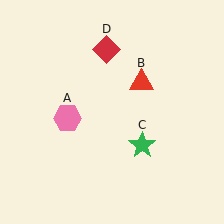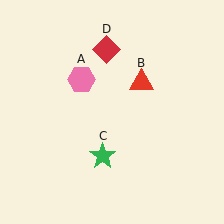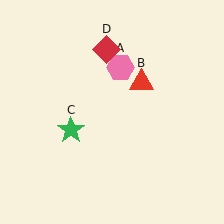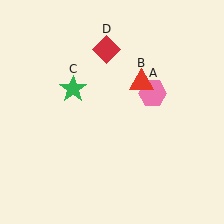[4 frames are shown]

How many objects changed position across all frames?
2 objects changed position: pink hexagon (object A), green star (object C).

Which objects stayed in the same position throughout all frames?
Red triangle (object B) and red diamond (object D) remained stationary.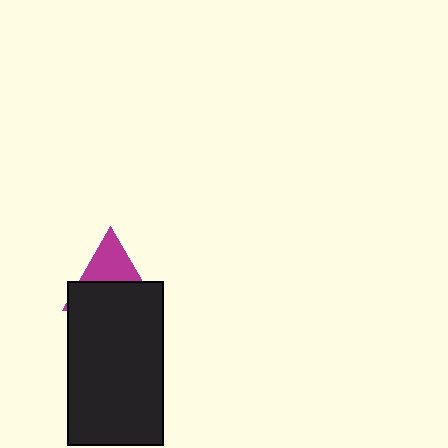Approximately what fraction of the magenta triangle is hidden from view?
Roughly 57% of the magenta triangle is hidden behind the black rectangle.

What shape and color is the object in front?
The object in front is a black rectangle.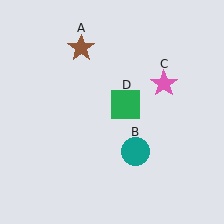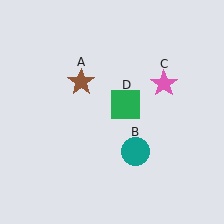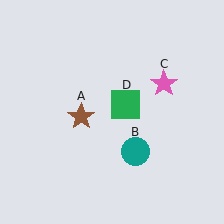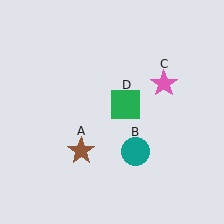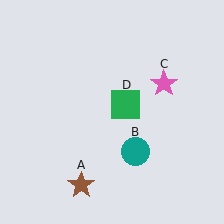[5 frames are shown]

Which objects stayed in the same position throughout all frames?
Teal circle (object B) and pink star (object C) and green square (object D) remained stationary.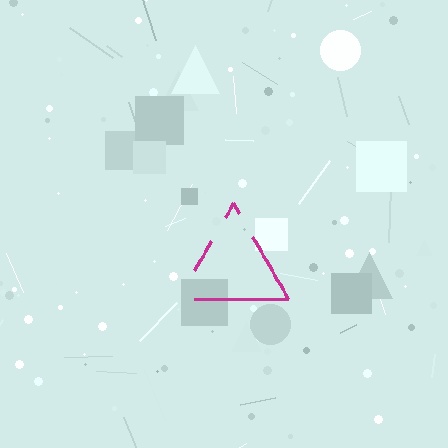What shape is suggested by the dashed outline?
The dashed outline suggests a triangle.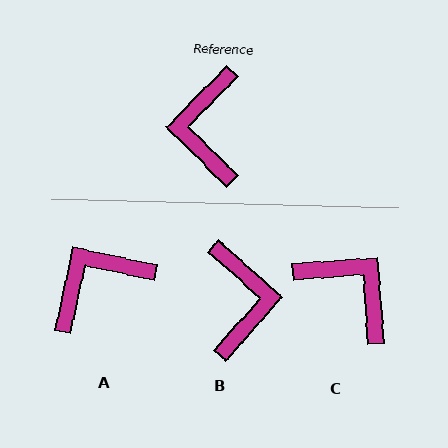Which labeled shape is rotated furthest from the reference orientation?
B, about 177 degrees away.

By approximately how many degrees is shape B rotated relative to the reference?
Approximately 177 degrees clockwise.